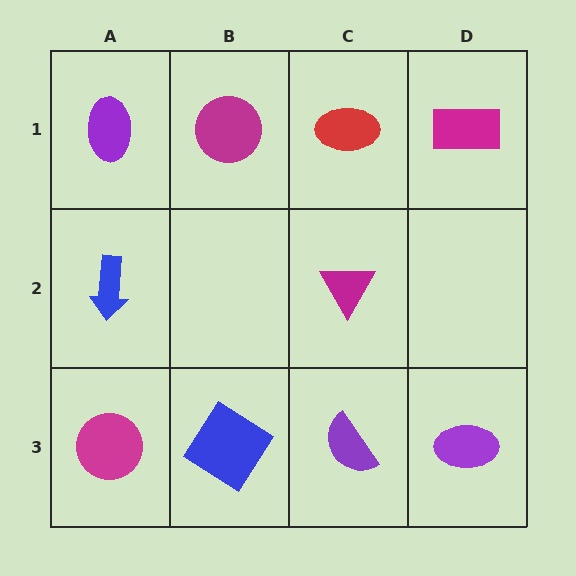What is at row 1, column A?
A purple ellipse.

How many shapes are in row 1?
4 shapes.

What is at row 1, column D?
A magenta rectangle.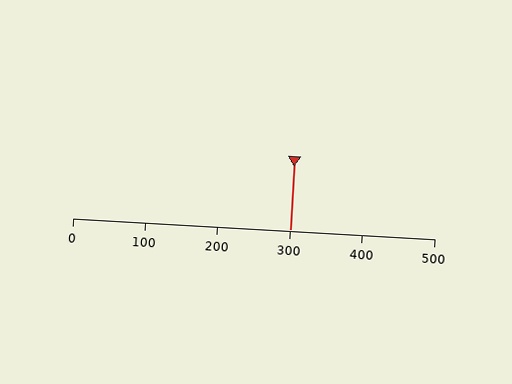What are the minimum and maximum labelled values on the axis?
The axis runs from 0 to 500.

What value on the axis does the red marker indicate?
The marker indicates approximately 300.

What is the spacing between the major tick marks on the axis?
The major ticks are spaced 100 apart.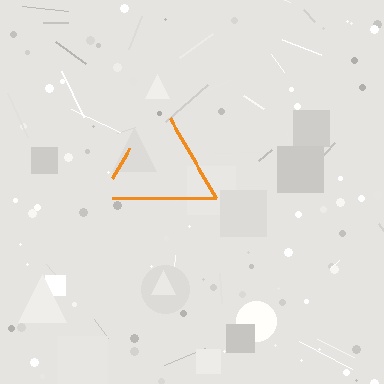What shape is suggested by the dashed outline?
The dashed outline suggests a triangle.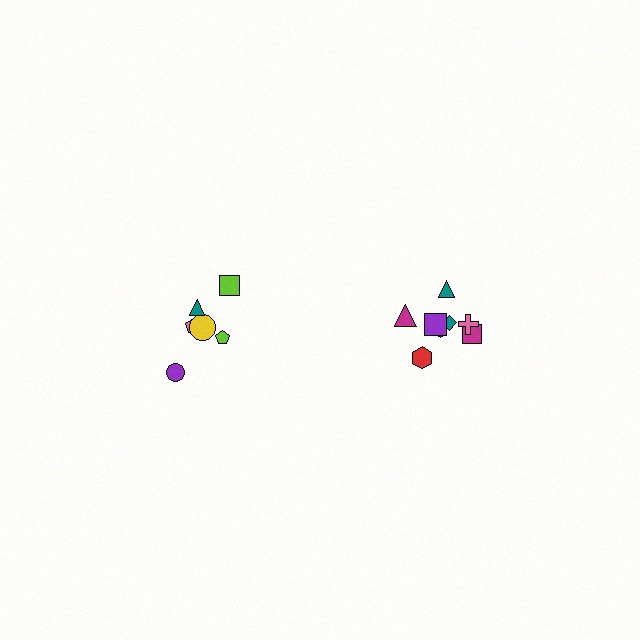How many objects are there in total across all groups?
There are 14 objects.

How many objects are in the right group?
There are 8 objects.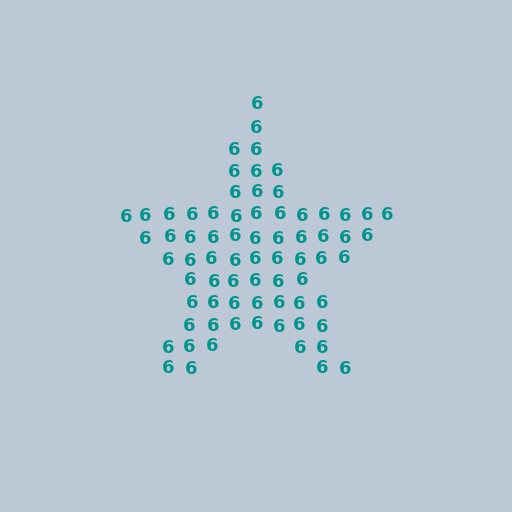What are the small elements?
The small elements are digit 6's.